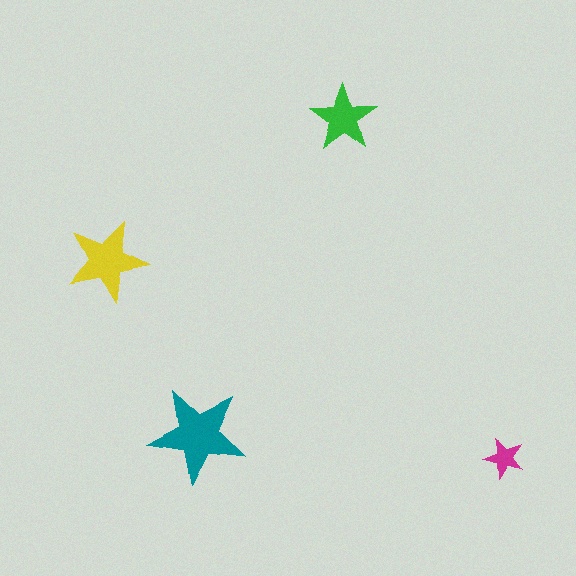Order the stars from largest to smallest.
the teal one, the yellow one, the green one, the magenta one.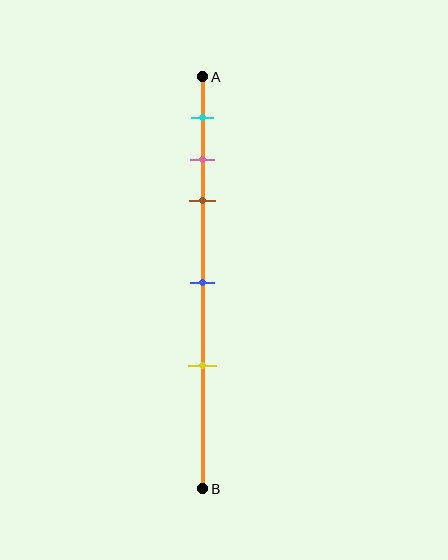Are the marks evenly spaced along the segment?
No, the marks are not evenly spaced.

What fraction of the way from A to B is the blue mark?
The blue mark is approximately 50% (0.5) of the way from A to B.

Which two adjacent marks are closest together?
The pink and brown marks are the closest adjacent pair.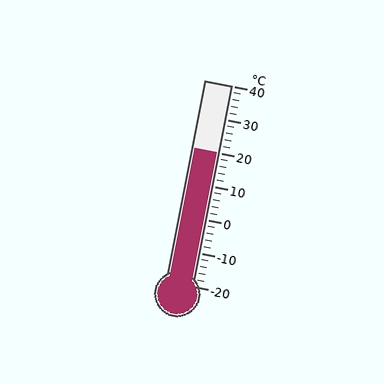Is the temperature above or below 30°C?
The temperature is below 30°C.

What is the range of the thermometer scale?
The thermometer scale ranges from -20°C to 40°C.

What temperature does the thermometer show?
The thermometer shows approximately 20°C.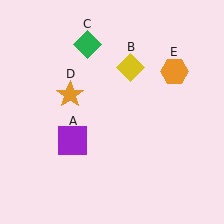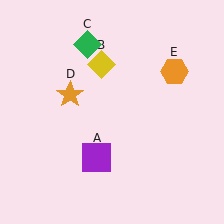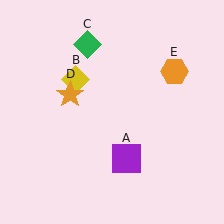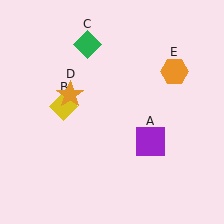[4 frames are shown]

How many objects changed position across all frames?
2 objects changed position: purple square (object A), yellow diamond (object B).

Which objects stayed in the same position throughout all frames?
Green diamond (object C) and orange star (object D) and orange hexagon (object E) remained stationary.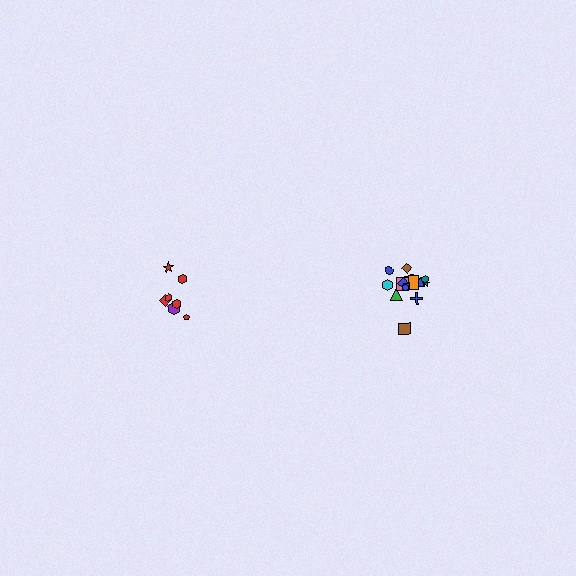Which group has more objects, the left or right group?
The right group.